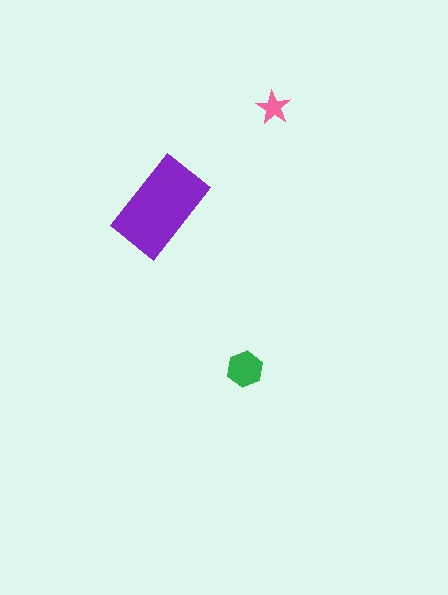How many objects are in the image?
There are 3 objects in the image.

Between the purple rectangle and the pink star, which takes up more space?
The purple rectangle.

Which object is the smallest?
The pink star.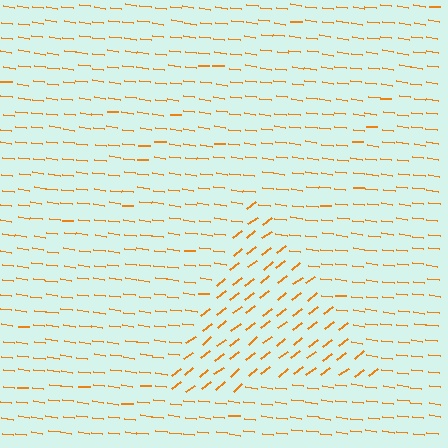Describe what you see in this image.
The image is filled with small orange line segments. A triangle region in the image has lines oriented differently from the surrounding lines, creating a visible texture boundary.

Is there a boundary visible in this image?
Yes, there is a texture boundary formed by a change in line orientation.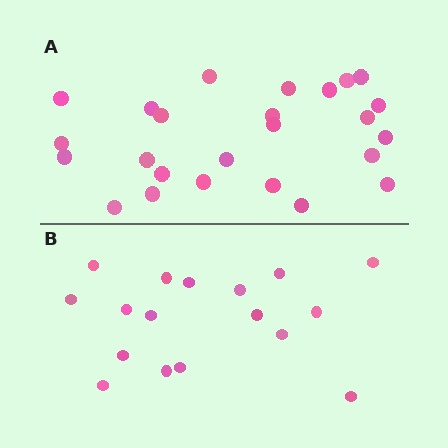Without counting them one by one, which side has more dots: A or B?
Region A (the top region) has more dots.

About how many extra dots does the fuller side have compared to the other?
Region A has roughly 8 or so more dots than region B.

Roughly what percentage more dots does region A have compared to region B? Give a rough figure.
About 45% more.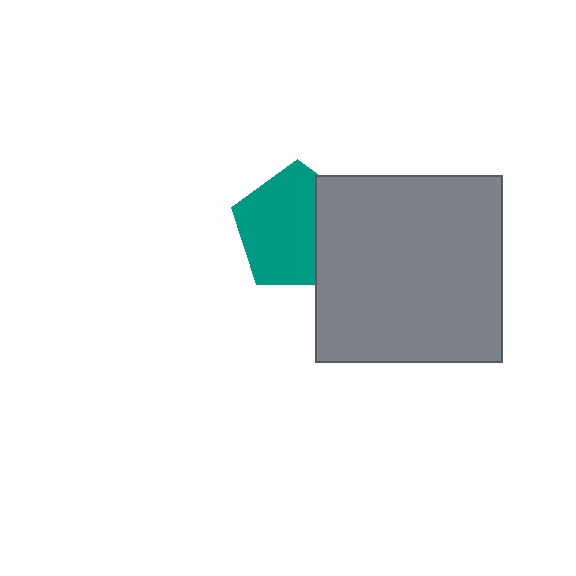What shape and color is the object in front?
The object in front is a gray square.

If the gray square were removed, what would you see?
You would see the complete teal pentagon.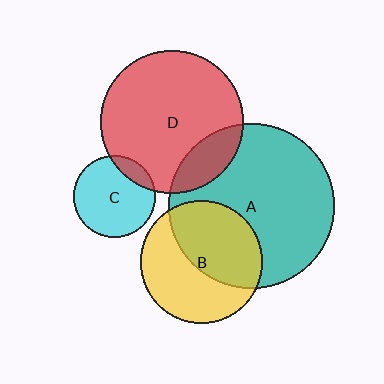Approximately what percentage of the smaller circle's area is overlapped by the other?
Approximately 50%.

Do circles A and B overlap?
Yes.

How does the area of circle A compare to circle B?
Approximately 1.8 times.